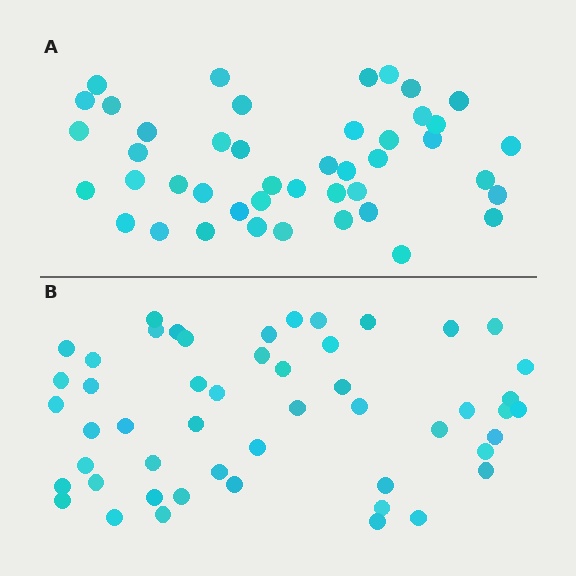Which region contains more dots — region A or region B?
Region B (the bottom region) has more dots.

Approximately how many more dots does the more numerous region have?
Region B has roughly 8 or so more dots than region A.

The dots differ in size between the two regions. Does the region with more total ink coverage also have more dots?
No. Region A has more total ink coverage because its dots are larger, but region B actually contains more individual dots. Total area can be misleading — the number of items is what matters here.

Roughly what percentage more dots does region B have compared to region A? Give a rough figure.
About 15% more.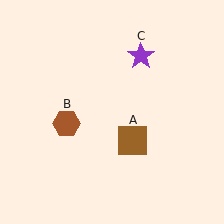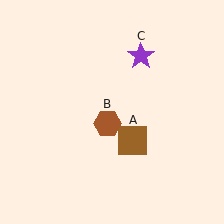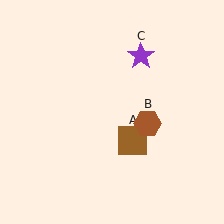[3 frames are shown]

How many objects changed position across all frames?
1 object changed position: brown hexagon (object B).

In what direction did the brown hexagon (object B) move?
The brown hexagon (object B) moved right.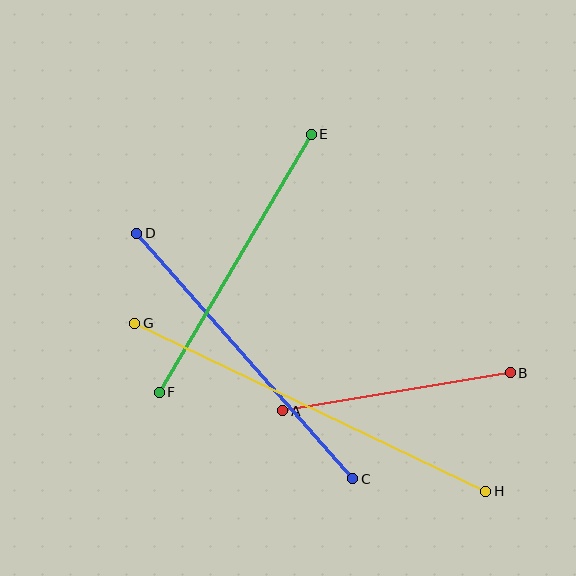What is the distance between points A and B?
The distance is approximately 231 pixels.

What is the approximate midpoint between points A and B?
The midpoint is at approximately (396, 392) pixels.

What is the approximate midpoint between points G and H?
The midpoint is at approximately (310, 407) pixels.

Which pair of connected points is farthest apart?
Points G and H are farthest apart.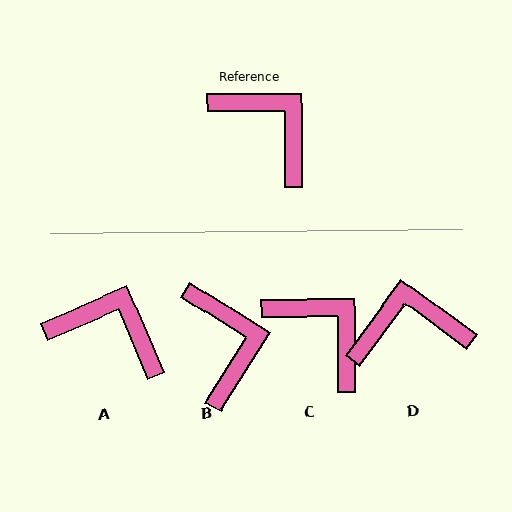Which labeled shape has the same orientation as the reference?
C.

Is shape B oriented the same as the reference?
No, it is off by about 33 degrees.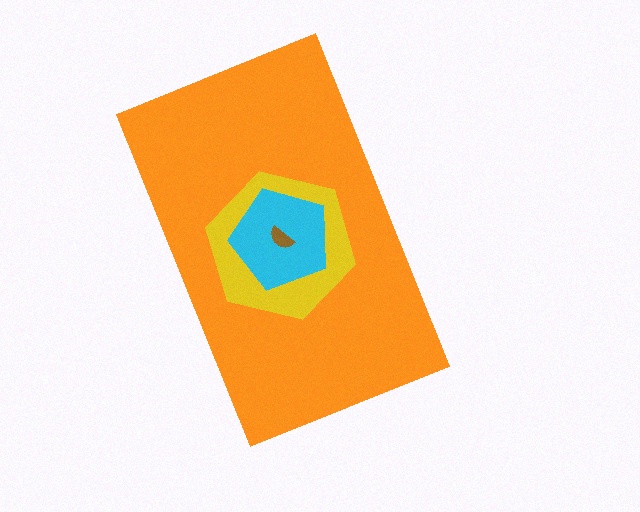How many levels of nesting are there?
4.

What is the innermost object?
The brown semicircle.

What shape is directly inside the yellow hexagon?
The cyan pentagon.